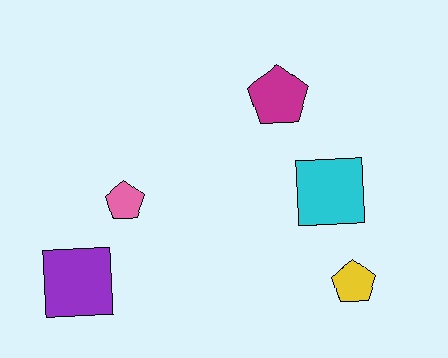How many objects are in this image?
There are 5 objects.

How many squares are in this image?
There are 2 squares.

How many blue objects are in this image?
There are no blue objects.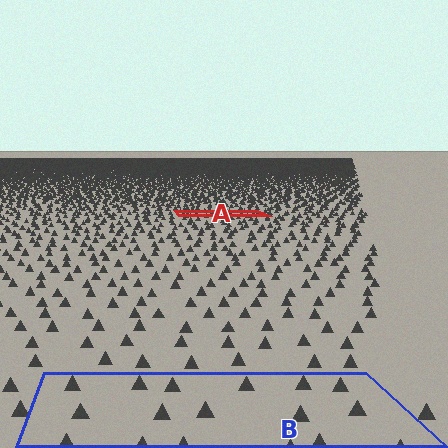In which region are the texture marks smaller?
The texture marks are smaller in region A, because it is farther away.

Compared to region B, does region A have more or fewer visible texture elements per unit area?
Region A has more texture elements per unit area — they are packed more densely because it is farther away.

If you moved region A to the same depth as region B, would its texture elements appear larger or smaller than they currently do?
They would appear larger. At a closer depth, the same texture elements are projected at a bigger on-screen size.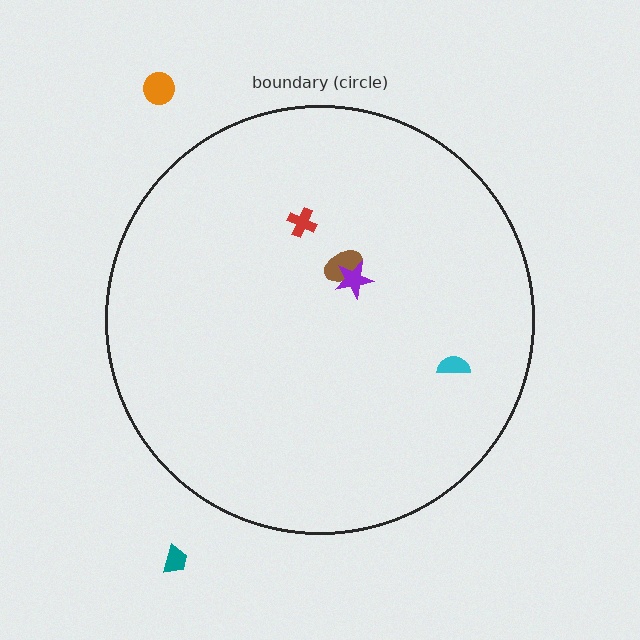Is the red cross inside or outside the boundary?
Inside.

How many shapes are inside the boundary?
4 inside, 2 outside.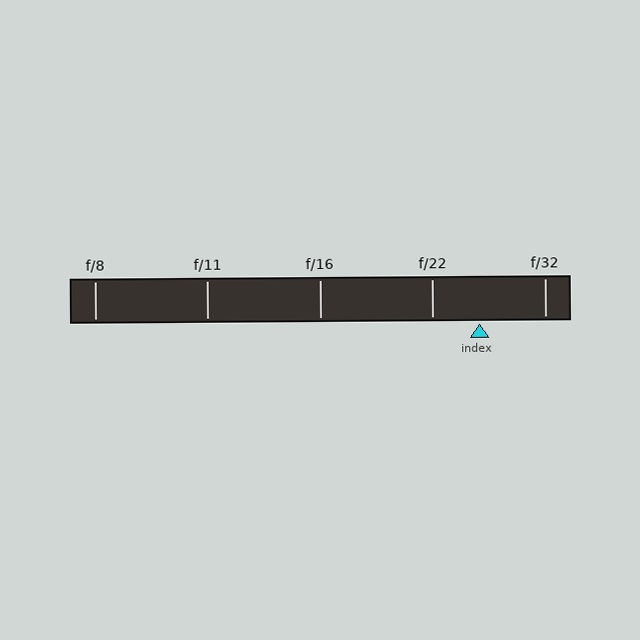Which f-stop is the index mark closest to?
The index mark is closest to f/22.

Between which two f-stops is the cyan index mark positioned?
The index mark is between f/22 and f/32.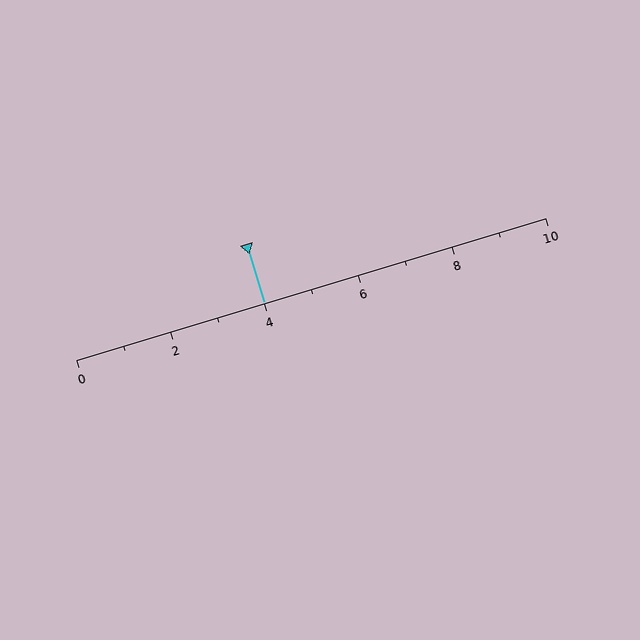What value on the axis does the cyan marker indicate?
The marker indicates approximately 4.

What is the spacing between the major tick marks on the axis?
The major ticks are spaced 2 apart.